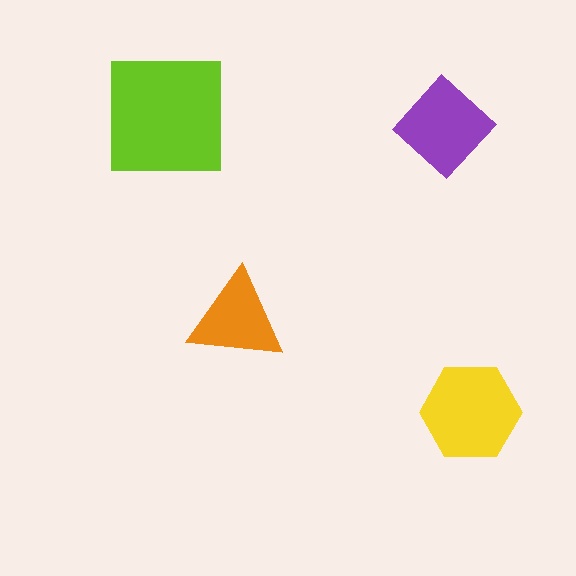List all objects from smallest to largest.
The orange triangle, the purple diamond, the yellow hexagon, the lime square.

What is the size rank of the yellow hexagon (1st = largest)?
2nd.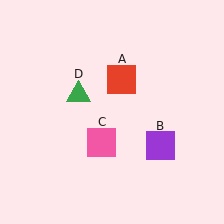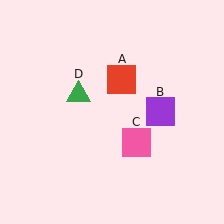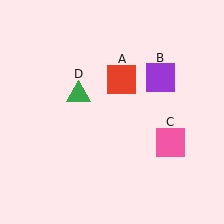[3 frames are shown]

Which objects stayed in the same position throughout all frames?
Red square (object A) and green triangle (object D) remained stationary.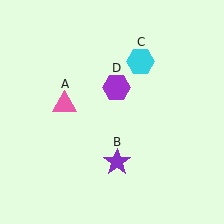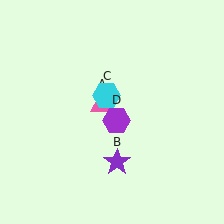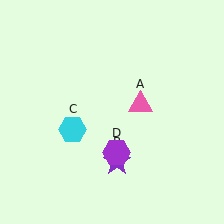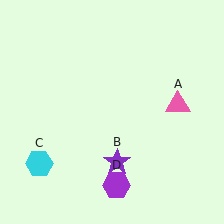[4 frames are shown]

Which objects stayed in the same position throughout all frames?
Purple star (object B) remained stationary.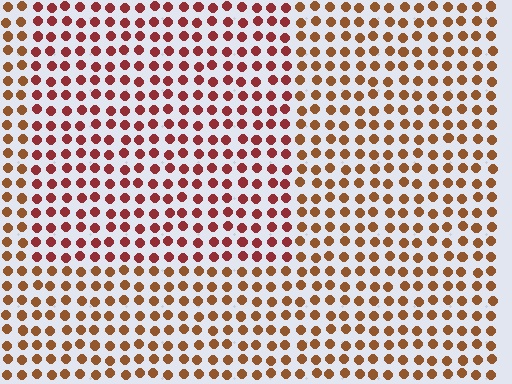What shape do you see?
I see a rectangle.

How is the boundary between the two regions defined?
The boundary is defined purely by a slight shift in hue (about 30 degrees). Spacing, size, and orientation are identical on both sides.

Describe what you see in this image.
The image is filled with small brown elements in a uniform arrangement. A rectangle-shaped region is visible where the elements are tinted to a slightly different hue, forming a subtle color boundary.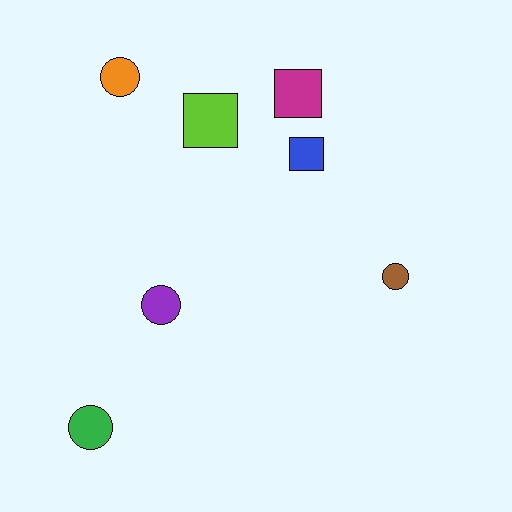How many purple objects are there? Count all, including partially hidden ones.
There is 1 purple object.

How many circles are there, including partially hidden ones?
There are 4 circles.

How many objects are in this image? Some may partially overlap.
There are 7 objects.